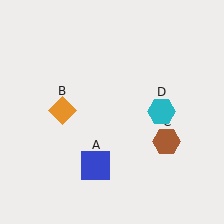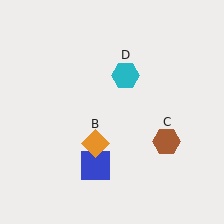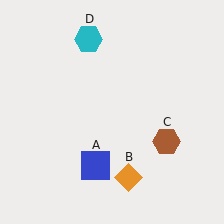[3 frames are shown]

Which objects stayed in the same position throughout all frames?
Blue square (object A) and brown hexagon (object C) remained stationary.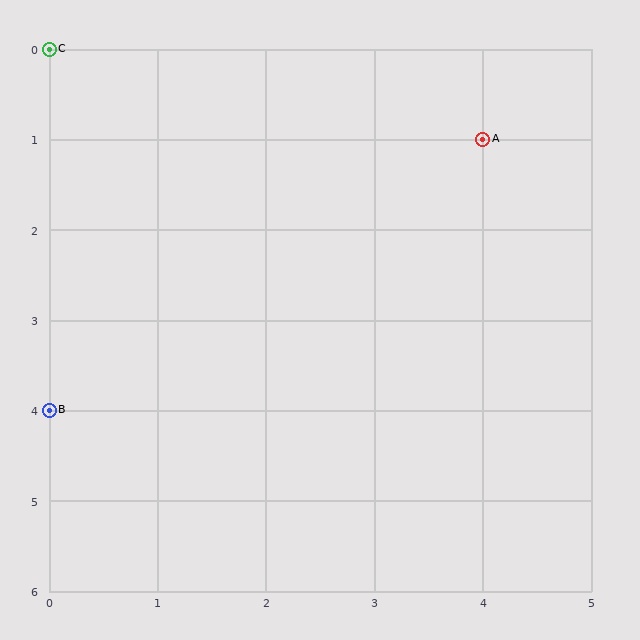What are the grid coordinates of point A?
Point A is at grid coordinates (4, 1).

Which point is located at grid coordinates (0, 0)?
Point C is at (0, 0).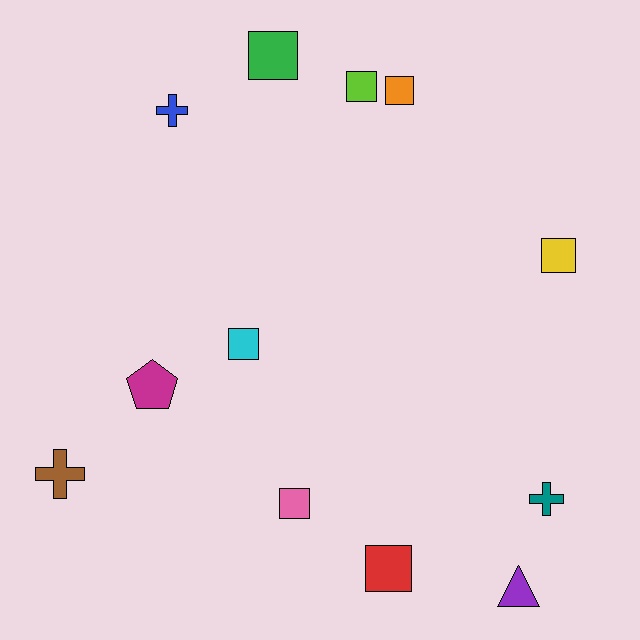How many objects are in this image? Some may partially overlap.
There are 12 objects.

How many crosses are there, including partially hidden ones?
There are 3 crosses.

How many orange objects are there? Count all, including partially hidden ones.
There is 1 orange object.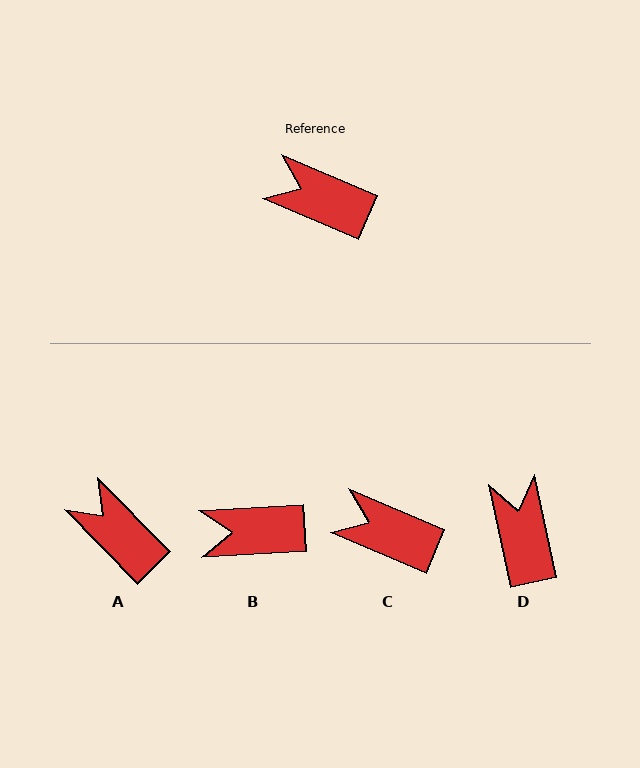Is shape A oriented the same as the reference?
No, it is off by about 23 degrees.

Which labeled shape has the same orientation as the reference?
C.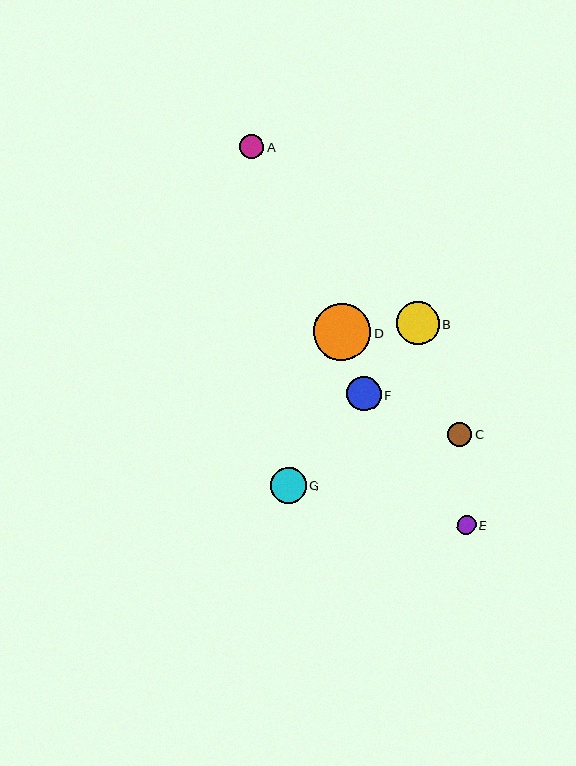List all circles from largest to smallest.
From largest to smallest: D, B, G, F, C, A, E.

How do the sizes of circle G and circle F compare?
Circle G and circle F are approximately the same size.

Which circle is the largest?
Circle D is the largest with a size of approximately 57 pixels.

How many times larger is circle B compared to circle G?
Circle B is approximately 1.2 times the size of circle G.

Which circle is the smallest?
Circle E is the smallest with a size of approximately 19 pixels.